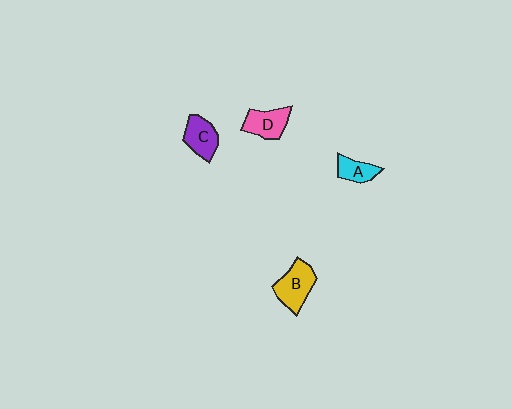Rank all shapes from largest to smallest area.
From largest to smallest: B (yellow), D (pink), C (purple), A (cyan).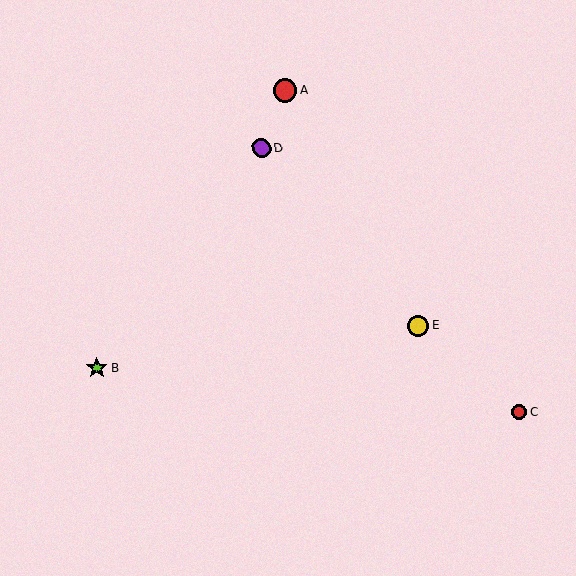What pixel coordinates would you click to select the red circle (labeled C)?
Click at (520, 412) to select the red circle C.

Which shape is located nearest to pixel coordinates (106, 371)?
The lime star (labeled B) at (97, 367) is nearest to that location.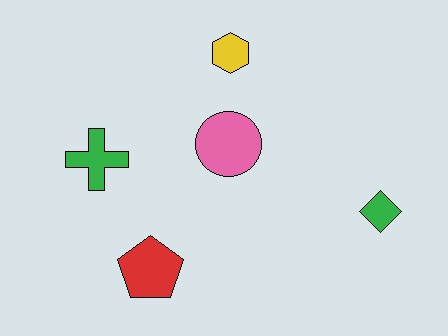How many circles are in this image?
There is 1 circle.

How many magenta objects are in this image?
There are no magenta objects.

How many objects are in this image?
There are 5 objects.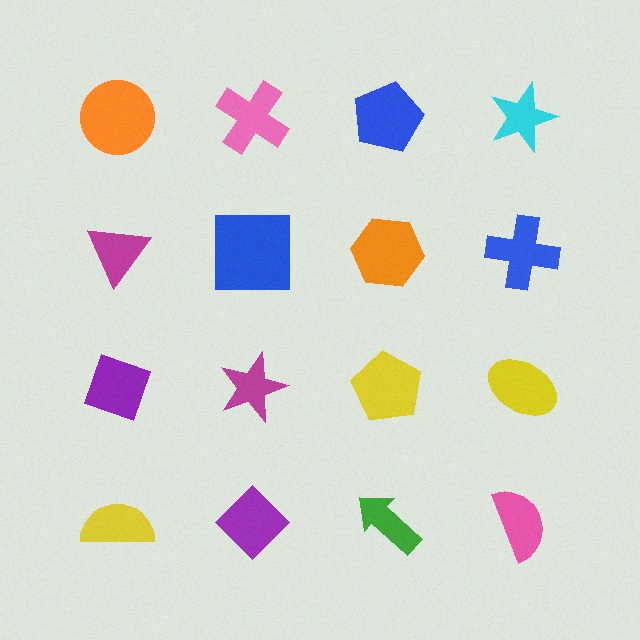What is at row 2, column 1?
A magenta triangle.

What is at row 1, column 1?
An orange circle.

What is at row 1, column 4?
A cyan star.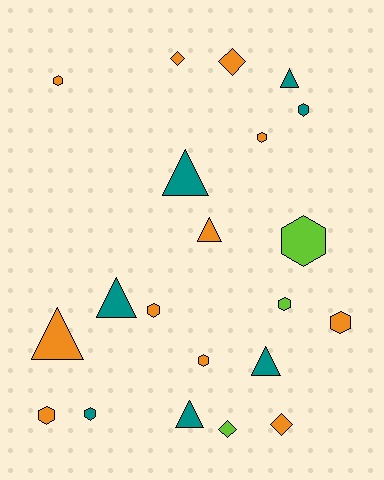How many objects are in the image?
There are 21 objects.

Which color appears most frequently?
Orange, with 11 objects.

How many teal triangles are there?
There are 5 teal triangles.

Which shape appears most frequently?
Hexagon, with 10 objects.